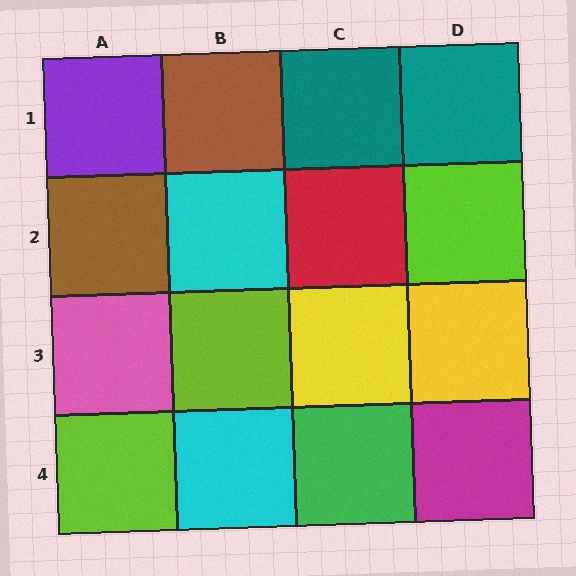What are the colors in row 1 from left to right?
Purple, brown, teal, teal.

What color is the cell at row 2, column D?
Lime.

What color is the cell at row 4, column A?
Lime.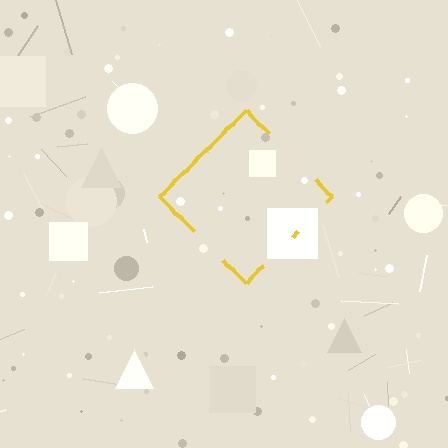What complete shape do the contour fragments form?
The contour fragments form a diamond.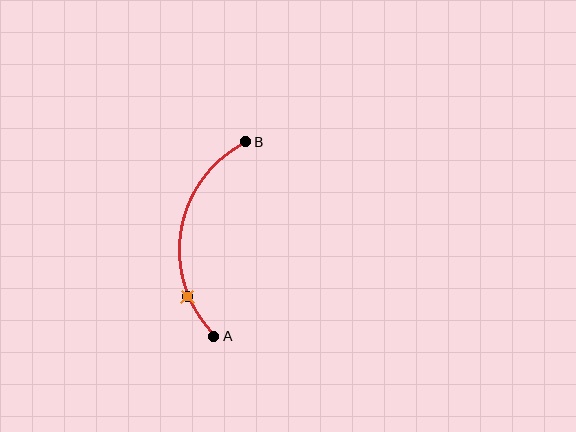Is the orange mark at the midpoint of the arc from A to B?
No. The orange mark lies on the arc but is closer to endpoint A. The arc midpoint would be at the point on the curve equidistant along the arc from both A and B.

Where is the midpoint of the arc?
The arc midpoint is the point on the curve farthest from the straight line joining A and B. It sits to the left of that line.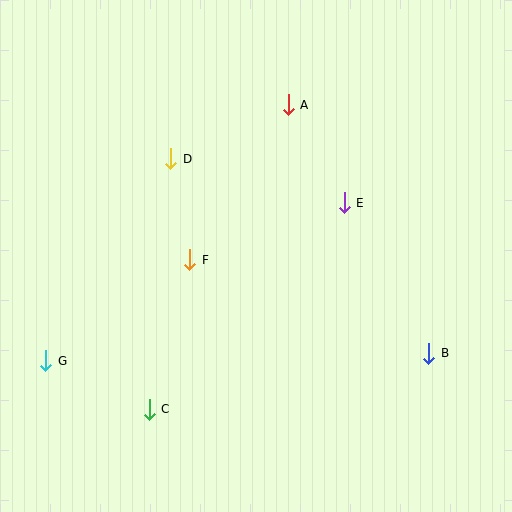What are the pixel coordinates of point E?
Point E is at (344, 203).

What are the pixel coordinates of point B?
Point B is at (429, 353).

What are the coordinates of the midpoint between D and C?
The midpoint between D and C is at (160, 284).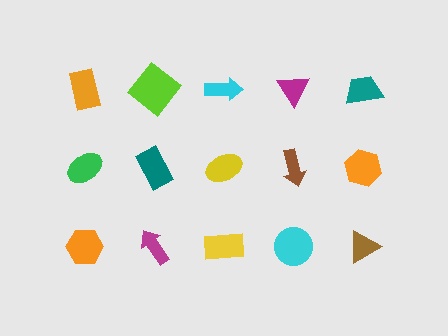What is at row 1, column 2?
A lime diamond.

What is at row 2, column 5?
An orange hexagon.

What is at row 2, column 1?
A green ellipse.